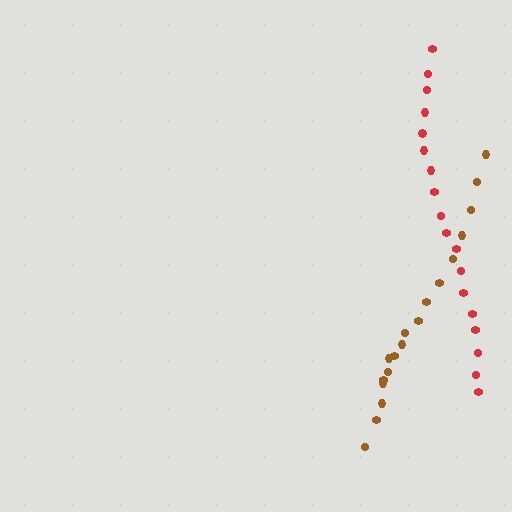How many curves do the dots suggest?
There are 2 distinct paths.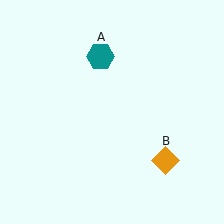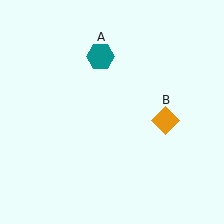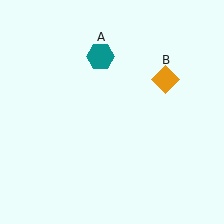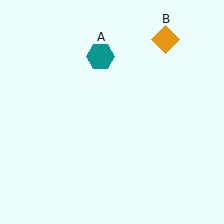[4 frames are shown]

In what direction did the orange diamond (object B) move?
The orange diamond (object B) moved up.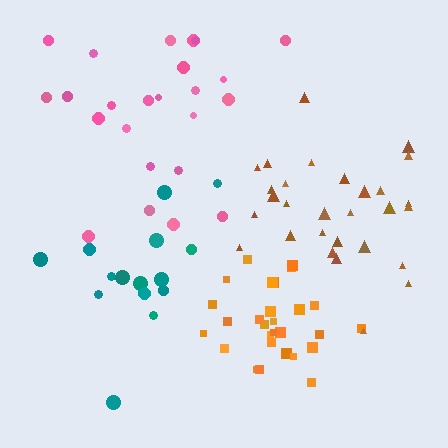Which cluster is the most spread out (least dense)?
Teal.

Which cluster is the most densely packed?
Orange.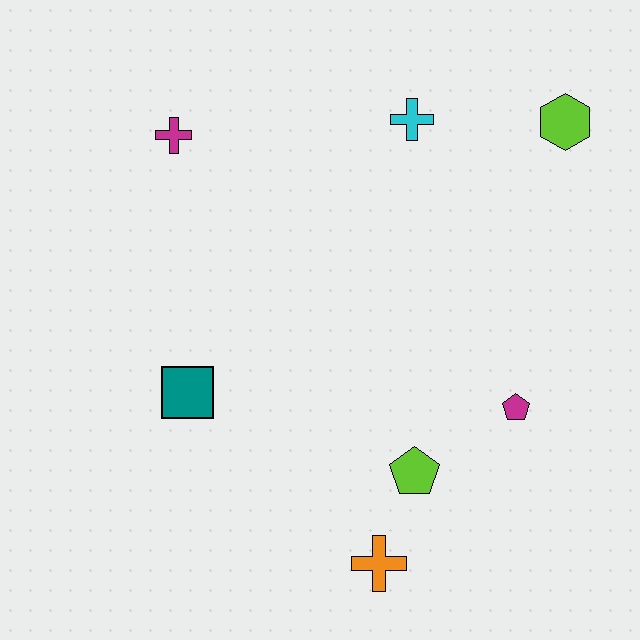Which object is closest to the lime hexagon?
The cyan cross is closest to the lime hexagon.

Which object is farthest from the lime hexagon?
The orange cross is farthest from the lime hexagon.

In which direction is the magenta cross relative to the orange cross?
The magenta cross is above the orange cross.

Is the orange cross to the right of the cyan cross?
No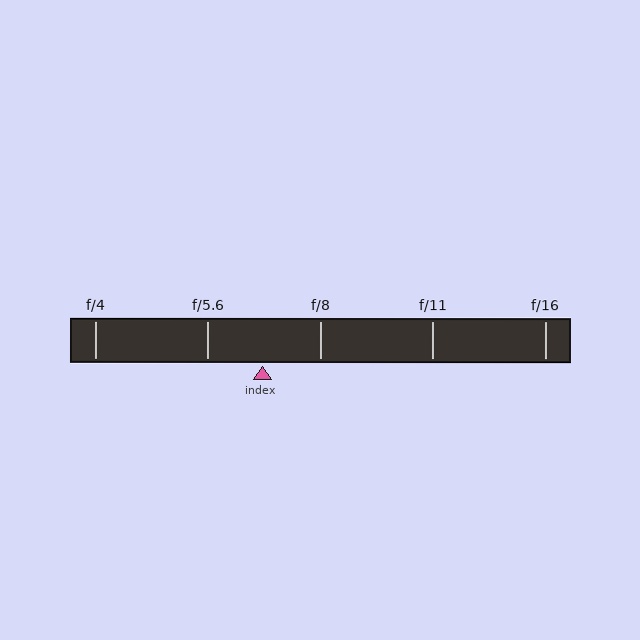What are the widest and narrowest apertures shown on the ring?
The widest aperture shown is f/4 and the narrowest is f/16.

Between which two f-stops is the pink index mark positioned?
The index mark is between f/5.6 and f/8.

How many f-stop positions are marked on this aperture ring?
There are 5 f-stop positions marked.